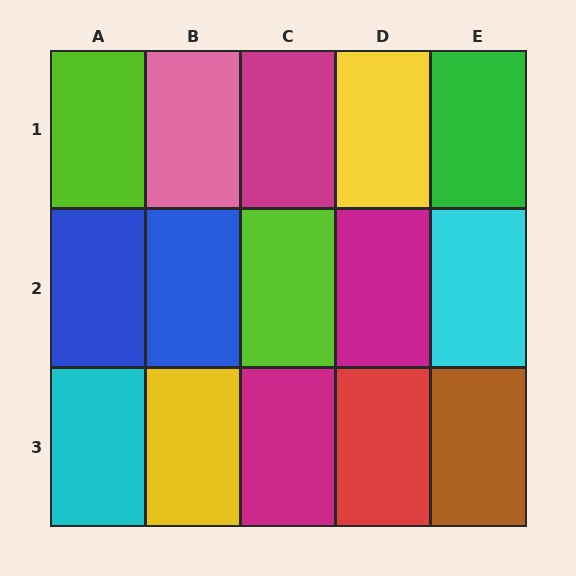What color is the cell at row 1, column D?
Yellow.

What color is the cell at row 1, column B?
Pink.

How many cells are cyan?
2 cells are cyan.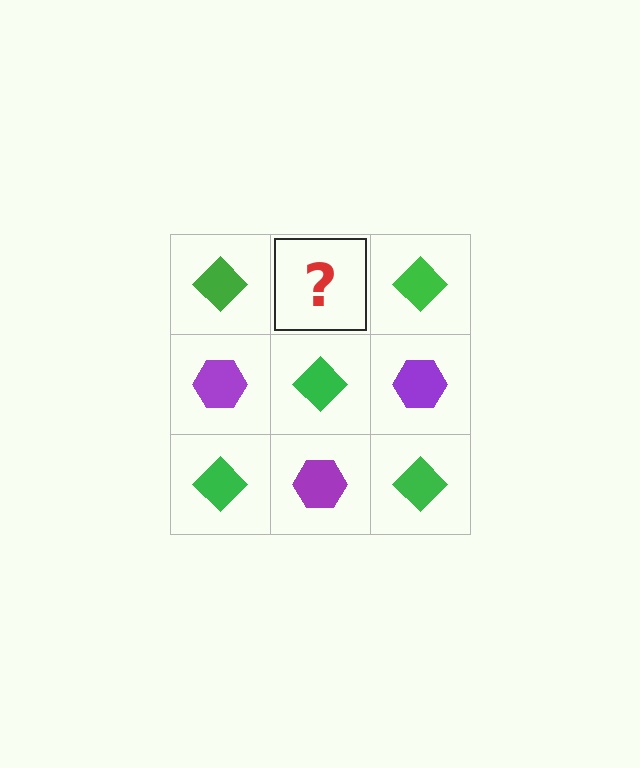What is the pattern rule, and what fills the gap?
The rule is that it alternates green diamond and purple hexagon in a checkerboard pattern. The gap should be filled with a purple hexagon.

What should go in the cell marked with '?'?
The missing cell should contain a purple hexagon.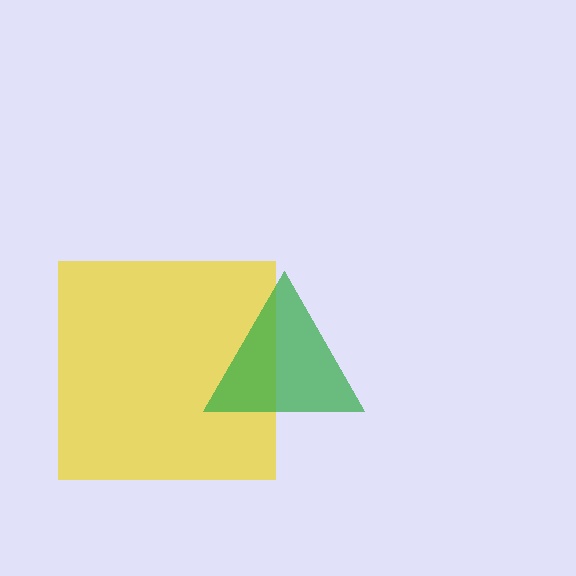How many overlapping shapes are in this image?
There are 2 overlapping shapes in the image.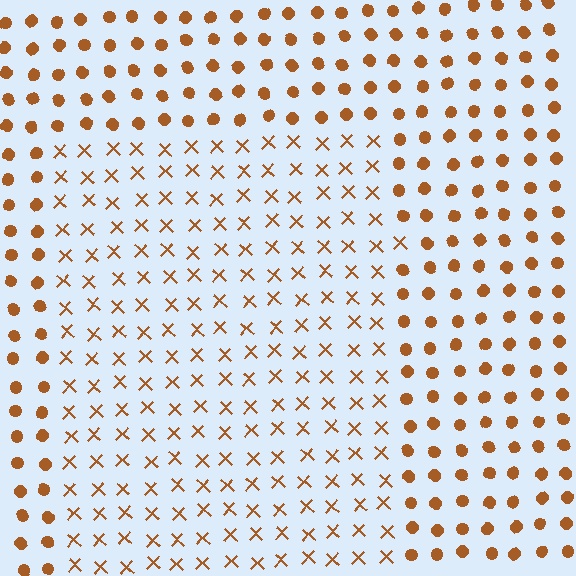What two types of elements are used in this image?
The image uses X marks inside the rectangle region and circles outside it.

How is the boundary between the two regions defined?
The boundary is defined by a change in element shape: X marks inside vs. circles outside. All elements share the same color and spacing.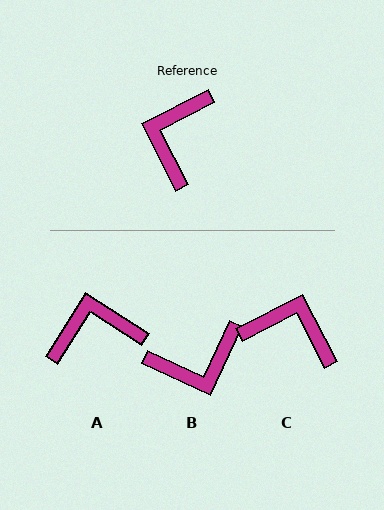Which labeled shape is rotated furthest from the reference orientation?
B, about 128 degrees away.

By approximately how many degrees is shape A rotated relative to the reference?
Approximately 60 degrees clockwise.